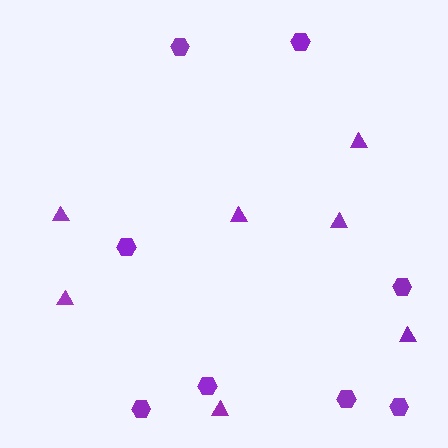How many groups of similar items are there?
There are 2 groups: one group of hexagons (8) and one group of triangles (7).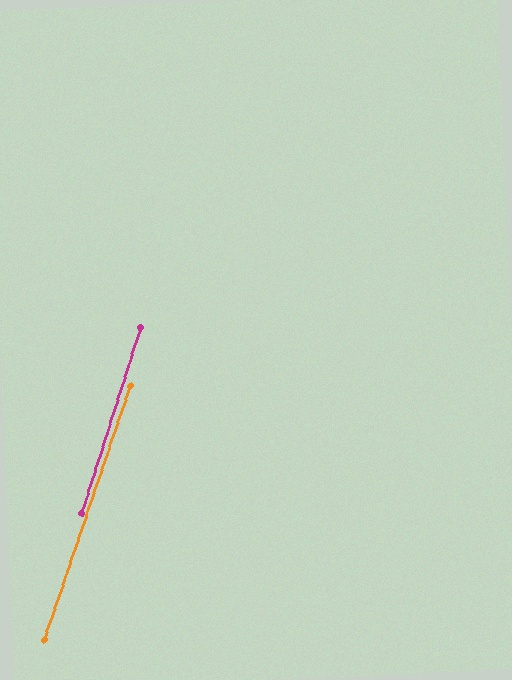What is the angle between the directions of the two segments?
Approximately 1 degree.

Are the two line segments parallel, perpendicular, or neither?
Parallel — their directions differ by only 1.1°.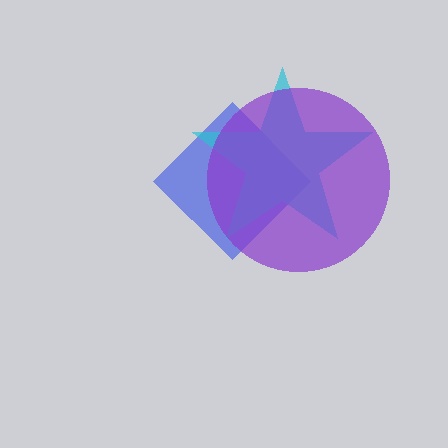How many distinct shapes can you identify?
There are 3 distinct shapes: a blue diamond, a cyan star, a purple circle.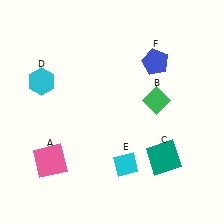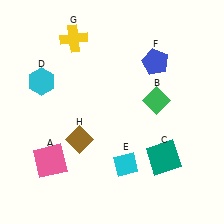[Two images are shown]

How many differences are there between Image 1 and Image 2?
There are 2 differences between the two images.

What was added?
A yellow cross (G), a brown diamond (H) were added in Image 2.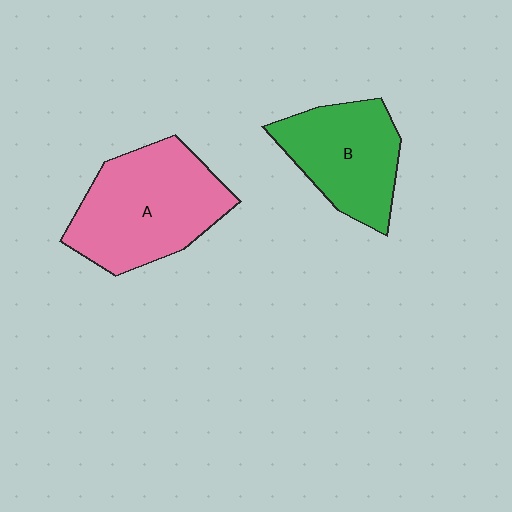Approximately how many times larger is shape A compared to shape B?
Approximately 1.3 times.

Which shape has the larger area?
Shape A (pink).